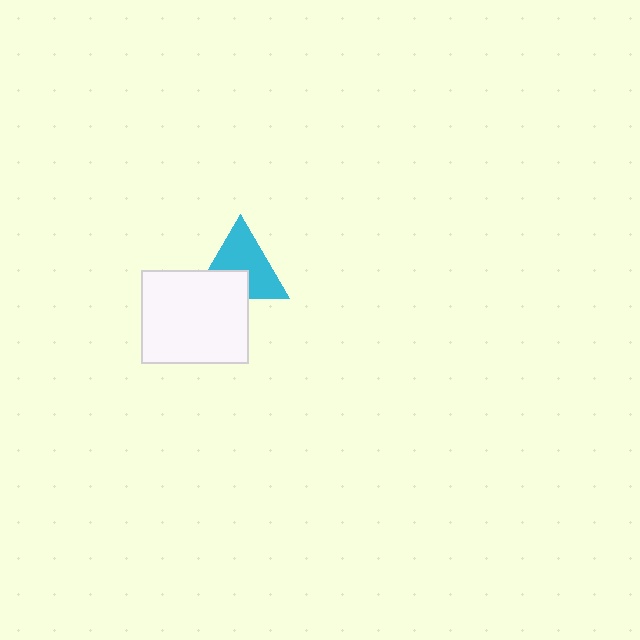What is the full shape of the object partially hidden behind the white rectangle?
The partially hidden object is a cyan triangle.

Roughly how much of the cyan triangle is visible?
About half of it is visible (roughly 65%).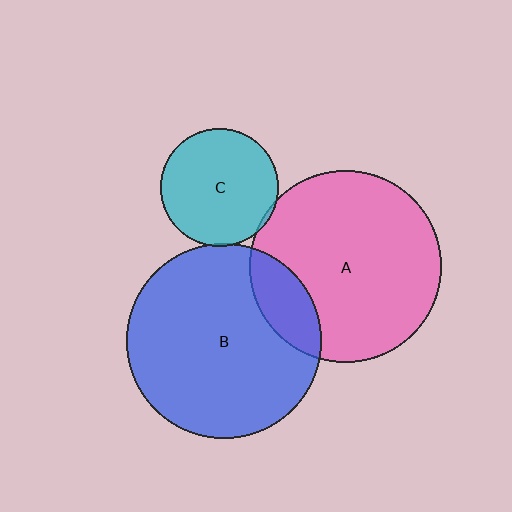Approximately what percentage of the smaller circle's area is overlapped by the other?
Approximately 5%.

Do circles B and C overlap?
Yes.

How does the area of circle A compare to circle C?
Approximately 2.7 times.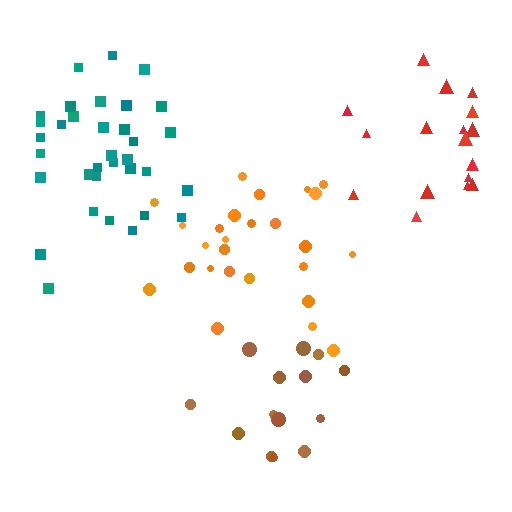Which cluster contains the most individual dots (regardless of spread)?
Teal (34).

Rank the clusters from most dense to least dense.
teal, orange, brown, red.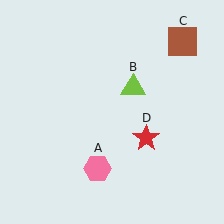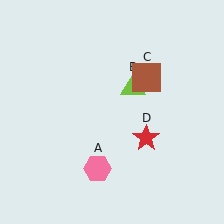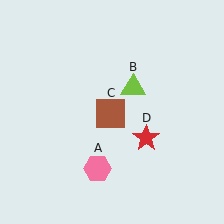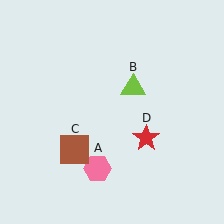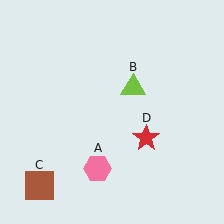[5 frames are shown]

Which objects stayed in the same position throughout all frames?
Pink hexagon (object A) and lime triangle (object B) and red star (object D) remained stationary.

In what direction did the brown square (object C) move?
The brown square (object C) moved down and to the left.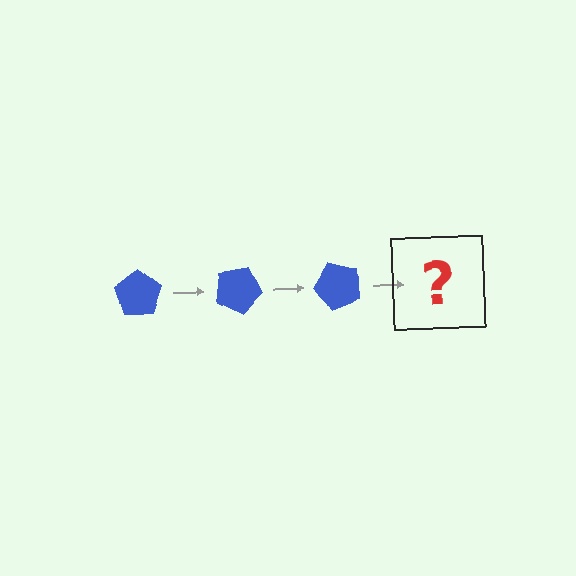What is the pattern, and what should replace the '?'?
The pattern is that the pentagon rotates 25 degrees each step. The '?' should be a blue pentagon rotated 75 degrees.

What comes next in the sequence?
The next element should be a blue pentagon rotated 75 degrees.